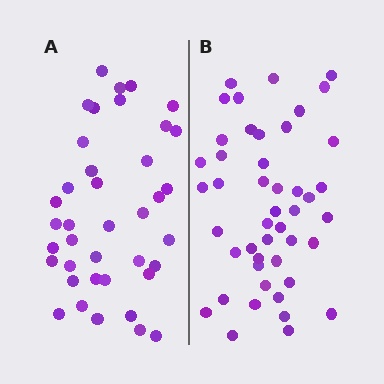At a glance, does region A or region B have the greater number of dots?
Region B (the right region) has more dots.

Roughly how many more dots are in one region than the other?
Region B has roughly 8 or so more dots than region A.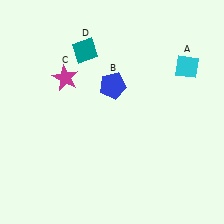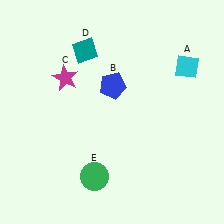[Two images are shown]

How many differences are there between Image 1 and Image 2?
There is 1 difference between the two images.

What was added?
A green circle (E) was added in Image 2.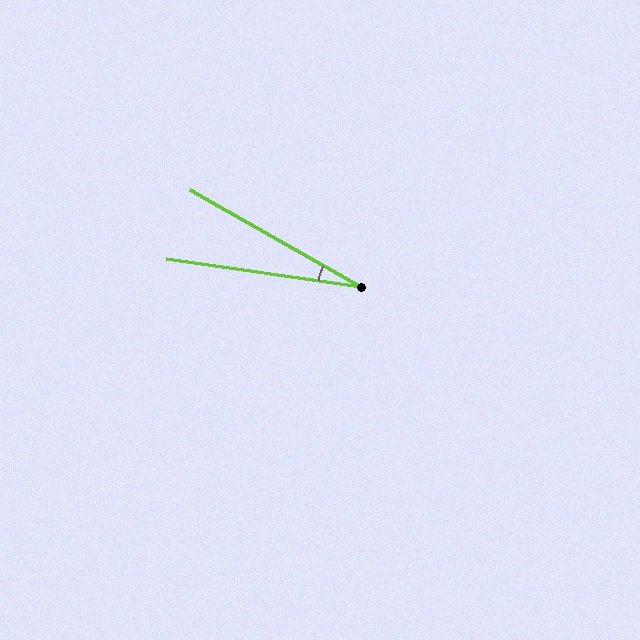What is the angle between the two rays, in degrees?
Approximately 21 degrees.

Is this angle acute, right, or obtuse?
It is acute.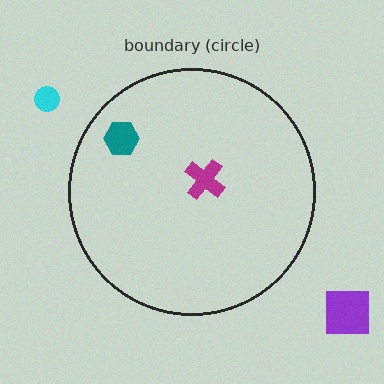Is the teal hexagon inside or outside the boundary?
Inside.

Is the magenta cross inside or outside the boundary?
Inside.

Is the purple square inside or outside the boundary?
Outside.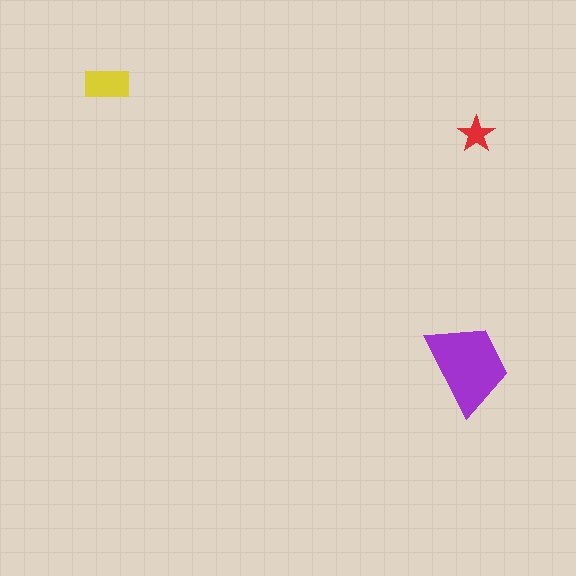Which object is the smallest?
The red star.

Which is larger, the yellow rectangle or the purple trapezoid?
The purple trapezoid.